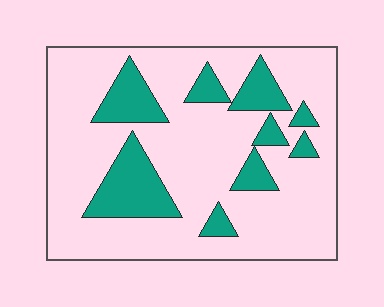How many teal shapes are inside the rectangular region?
9.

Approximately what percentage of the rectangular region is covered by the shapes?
Approximately 20%.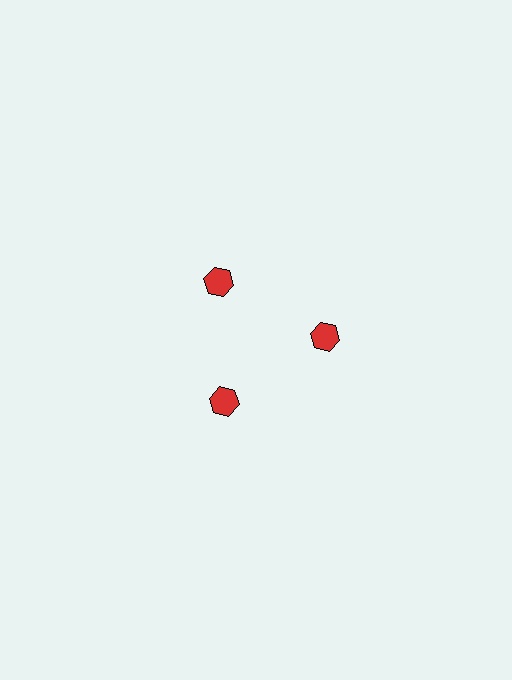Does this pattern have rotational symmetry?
Yes, this pattern has 3-fold rotational symmetry. It looks the same after rotating 120 degrees around the center.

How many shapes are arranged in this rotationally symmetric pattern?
There are 3 shapes, arranged in 3 groups of 1.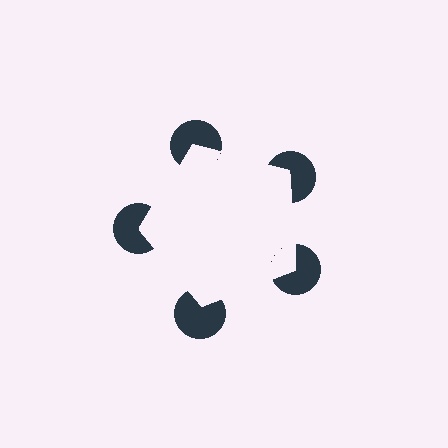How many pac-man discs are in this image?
There are 5 — one at each vertex of the illusory pentagon.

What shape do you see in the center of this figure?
An illusory pentagon — its edges are inferred from the aligned wedge cuts in the pac-man discs, not physically drawn.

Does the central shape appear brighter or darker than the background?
It typically appears slightly brighter than the background, even though no actual brightness change is drawn.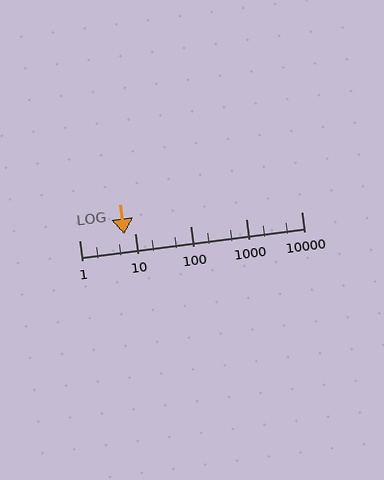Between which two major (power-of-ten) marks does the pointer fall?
The pointer is between 1 and 10.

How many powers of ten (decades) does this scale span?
The scale spans 4 decades, from 1 to 10000.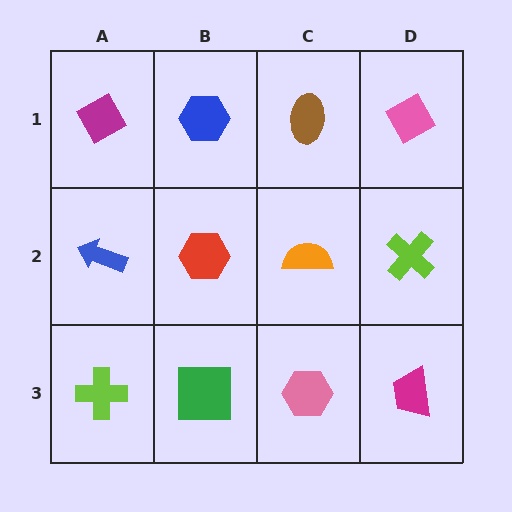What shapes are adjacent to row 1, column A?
A blue arrow (row 2, column A), a blue hexagon (row 1, column B).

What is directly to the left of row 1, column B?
A magenta diamond.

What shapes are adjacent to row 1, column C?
An orange semicircle (row 2, column C), a blue hexagon (row 1, column B), a pink diamond (row 1, column D).